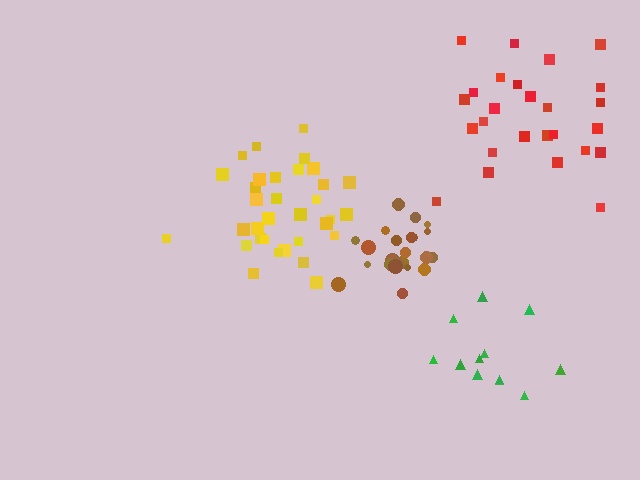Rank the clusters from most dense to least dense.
brown, yellow, green, red.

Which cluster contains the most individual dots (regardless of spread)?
Yellow (33).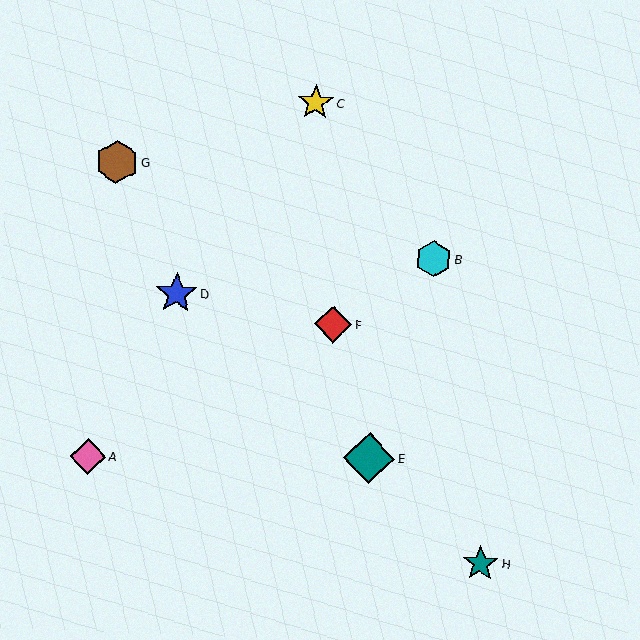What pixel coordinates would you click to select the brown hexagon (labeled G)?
Click at (117, 162) to select the brown hexagon G.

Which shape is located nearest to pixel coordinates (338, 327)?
The red diamond (labeled F) at (333, 324) is nearest to that location.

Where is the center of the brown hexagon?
The center of the brown hexagon is at (117, 162).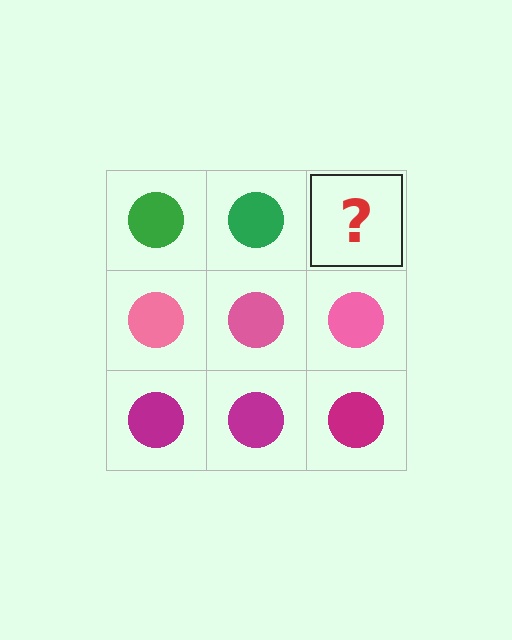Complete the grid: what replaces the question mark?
The question mark should be replaced with a green circle.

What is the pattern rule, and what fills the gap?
The rule is that each row has a consistent color. The gap should be filled with a green circle.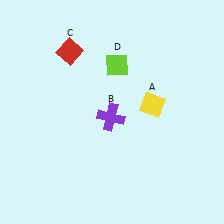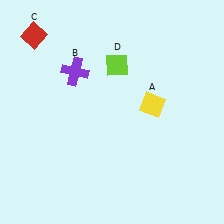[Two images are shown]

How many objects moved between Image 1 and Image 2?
2 objects moved between the two images.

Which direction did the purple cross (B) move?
The purple cross (B) moved up.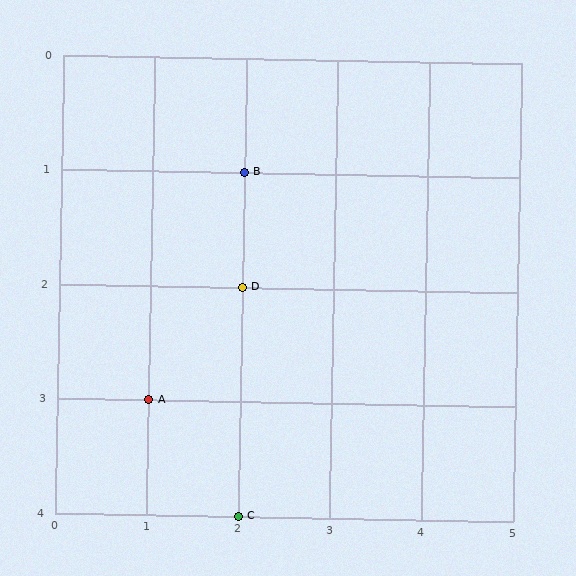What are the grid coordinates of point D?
Point D is at grid coordinates (2, 2).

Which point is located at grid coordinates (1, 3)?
Point A is at (1, 3).